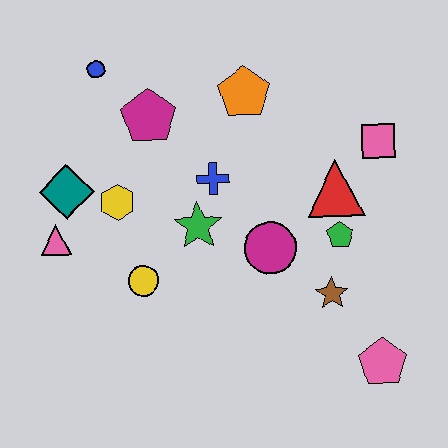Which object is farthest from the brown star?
The blue circle is farthest from the brown star.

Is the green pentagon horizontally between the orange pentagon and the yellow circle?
No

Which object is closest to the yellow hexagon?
The teal diamond is closest to the yellow hexagon.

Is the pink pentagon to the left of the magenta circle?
No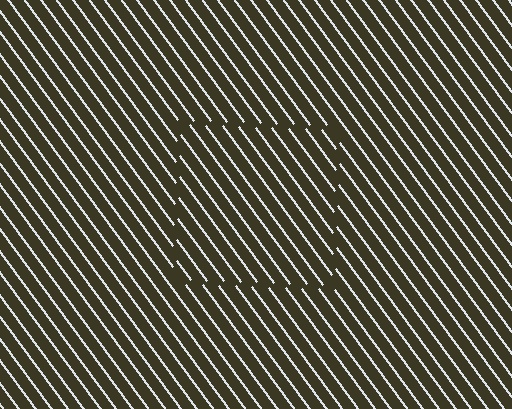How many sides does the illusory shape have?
4 sides — the line-ends trace a square.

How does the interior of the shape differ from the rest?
The interior of the shape contains the same grating, shifted by half a period — the contour is defined by the phase discontinuity where line-ends from the inner and outer gratings abut.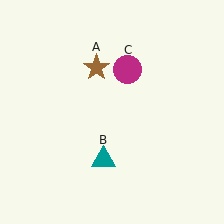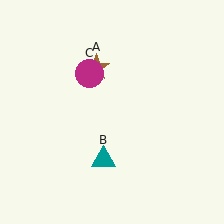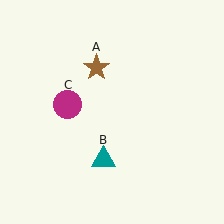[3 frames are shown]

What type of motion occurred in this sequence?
The magenta circle (object C) rotated counterclockwise around the center of the scene.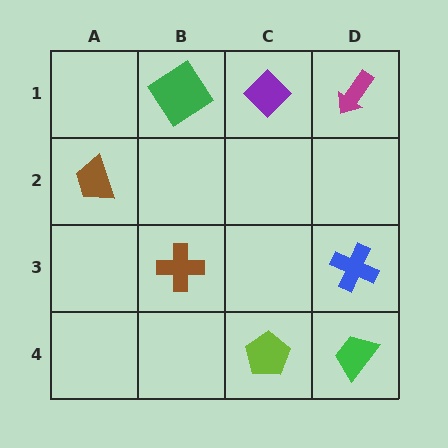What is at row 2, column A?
A brown trapezoid.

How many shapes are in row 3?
2 shapes.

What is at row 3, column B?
A brown cross.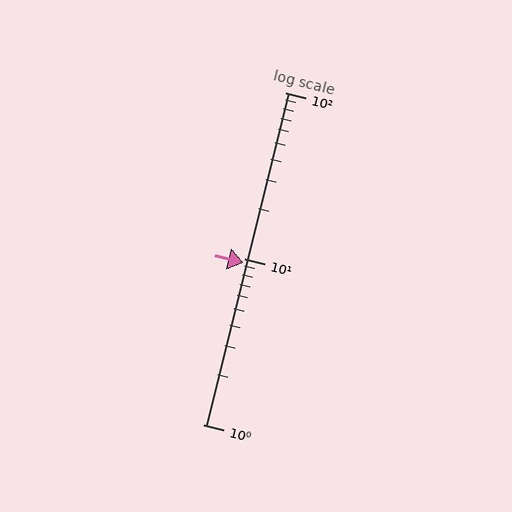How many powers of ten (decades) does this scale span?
The scale spans 2 decades, from 1 to 100.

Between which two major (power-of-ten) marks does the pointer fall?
The pointer is between 1 and 10.